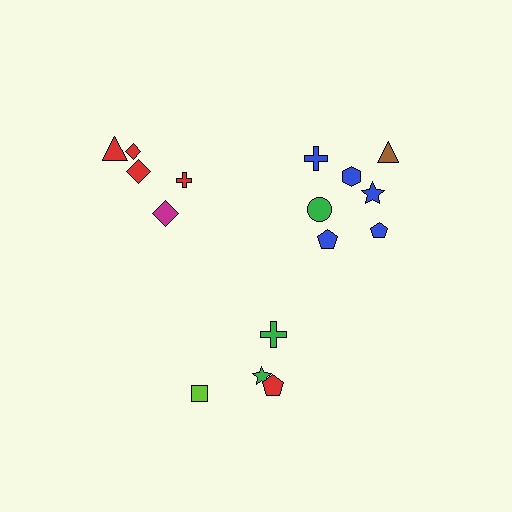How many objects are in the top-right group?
There are 7 objects.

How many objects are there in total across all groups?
There are 16 objects.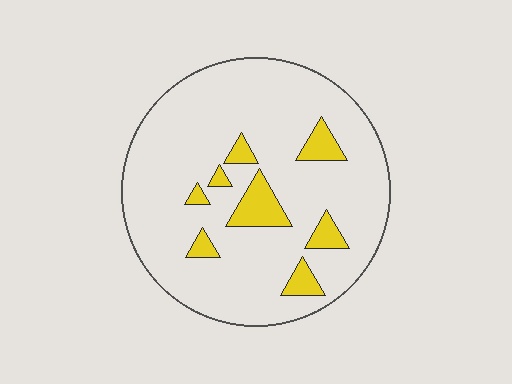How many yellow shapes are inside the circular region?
8.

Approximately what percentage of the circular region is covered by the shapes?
Approximately 10%.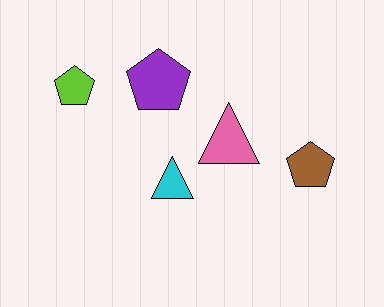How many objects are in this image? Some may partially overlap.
There are 5 objects.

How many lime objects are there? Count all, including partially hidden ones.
There is 1 lime object.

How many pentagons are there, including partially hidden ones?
There are 3 pentagons.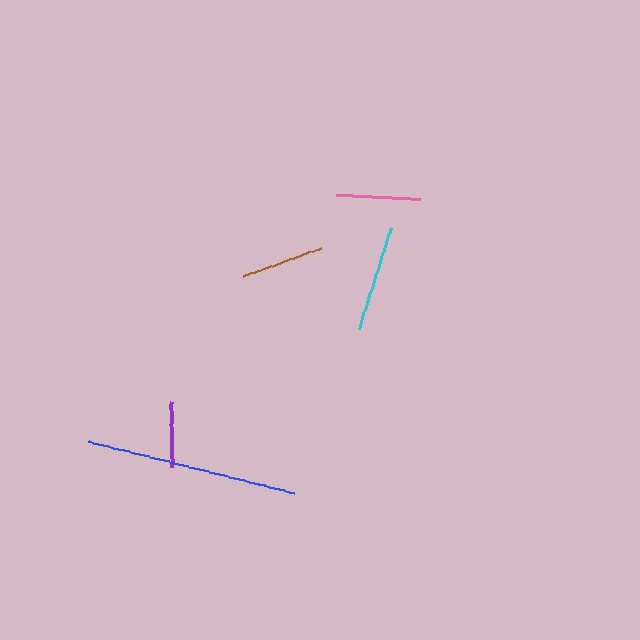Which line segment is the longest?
The blue line is the longest at approximately 213 pixels.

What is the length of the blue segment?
The blue segment is approximately 213 pixels long.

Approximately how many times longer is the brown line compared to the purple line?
The brown line is approximately 1.3 times the length of the purple line.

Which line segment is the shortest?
The purple line is the shortest at approximately 65 pixels.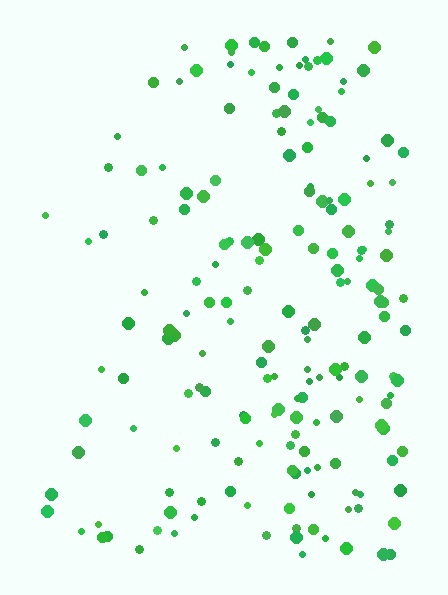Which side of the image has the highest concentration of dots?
The right.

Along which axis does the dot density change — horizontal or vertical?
Horizontal.